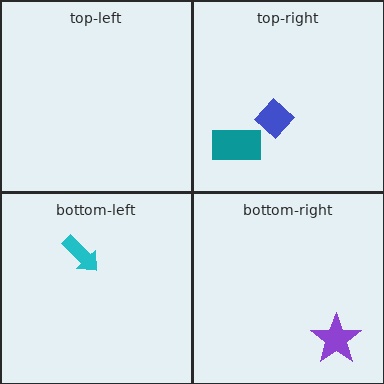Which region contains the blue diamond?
The top-right region.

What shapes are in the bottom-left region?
The cyan arrow.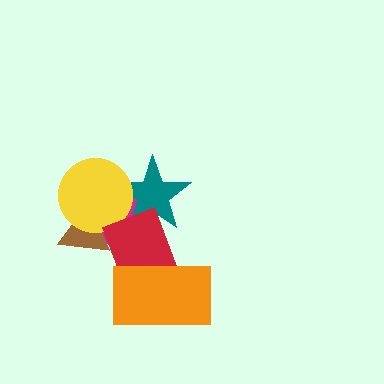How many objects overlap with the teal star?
3 objects overlap with the teal star.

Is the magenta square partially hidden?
Yes, it is partially covered by another shape.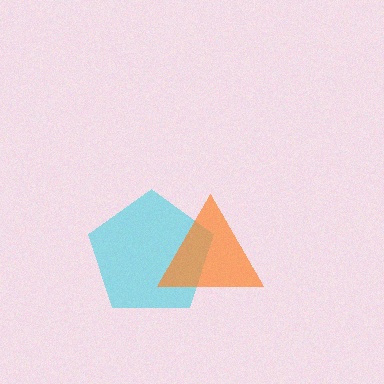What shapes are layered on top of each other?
The layered shapes are: a cyan pentagon, an orange triangle.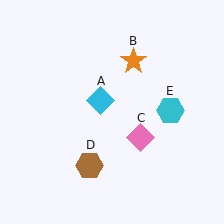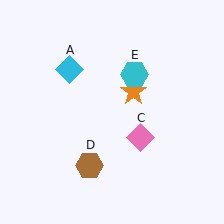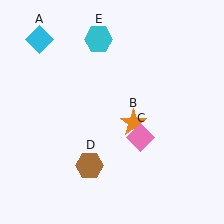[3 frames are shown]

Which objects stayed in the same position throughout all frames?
Pink diamond (object C) and brown hexagon (object D) remained stationary.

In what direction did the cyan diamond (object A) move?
The cyan diamond (object A) moved up and to the left.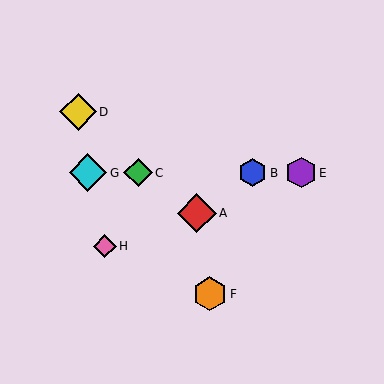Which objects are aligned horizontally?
Objects B, C, E, G are aligned horizontally.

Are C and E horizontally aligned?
Yes, both are at y≈173.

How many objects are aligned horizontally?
4 objects (B, C, E, G) are aligned horizontally.